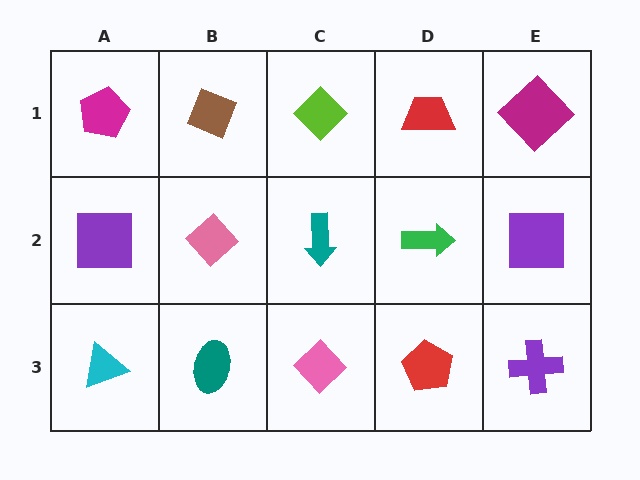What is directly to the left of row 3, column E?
A red pentagon.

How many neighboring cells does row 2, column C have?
4.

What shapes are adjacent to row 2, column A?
A magenta pentagon (row 1, column A), a cyan triangle (row 3, column A), a pink diamond (row 2, column B).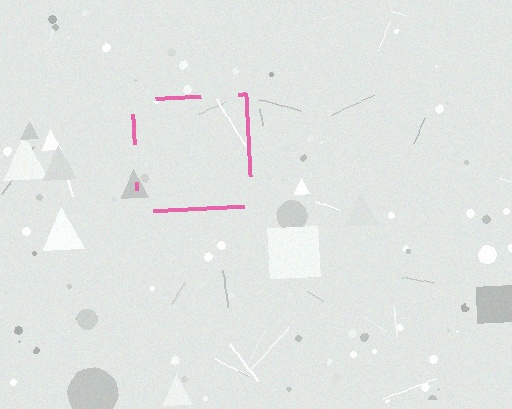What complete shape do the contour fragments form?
The contour fragments form a square.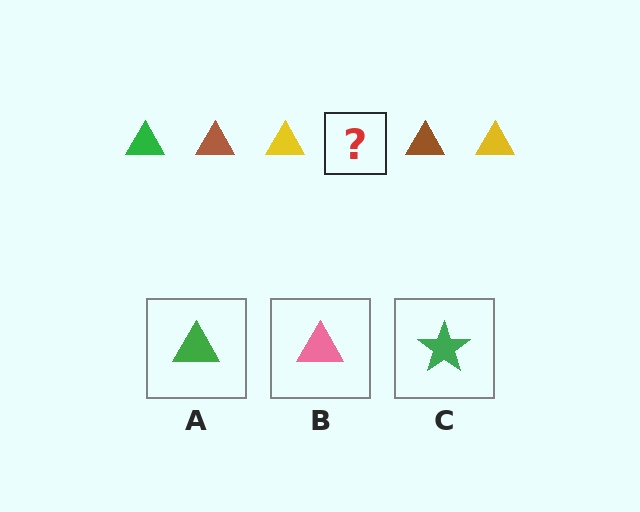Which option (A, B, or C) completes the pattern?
A.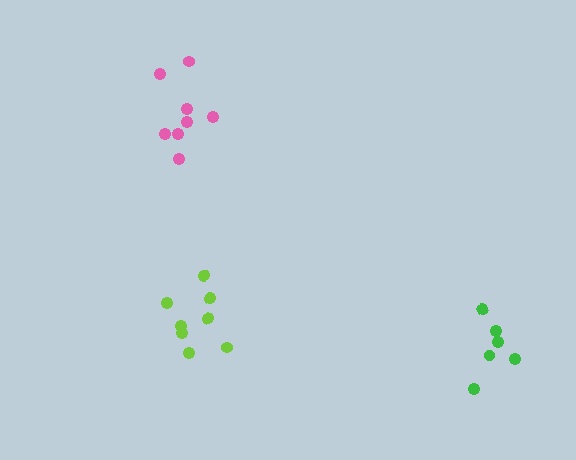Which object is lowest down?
The green cluster is bottommost.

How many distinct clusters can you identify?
There are 3 distinct clusters.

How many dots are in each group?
Group 1: 6 dots, Group 2: 8 dots, Group 3: 8 dots (22 total).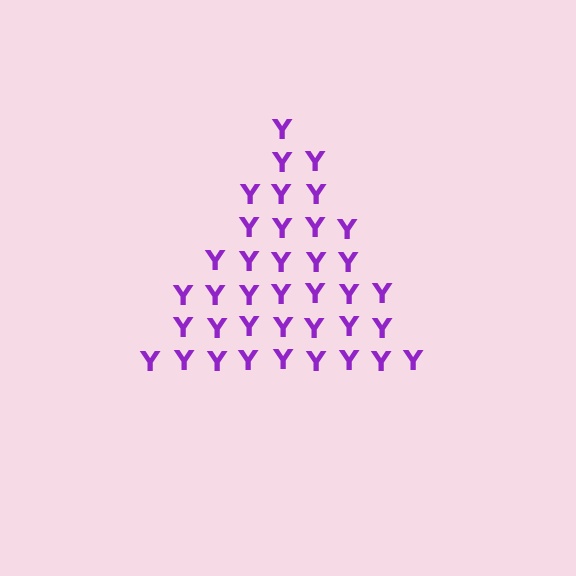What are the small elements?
The small elements are letter Y's.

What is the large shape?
The large shape is a triangle.